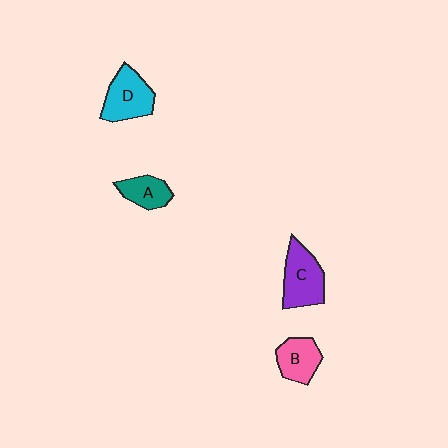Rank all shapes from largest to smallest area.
From largest to smallest: C (purple), D (cyan), B (pink), A (teal).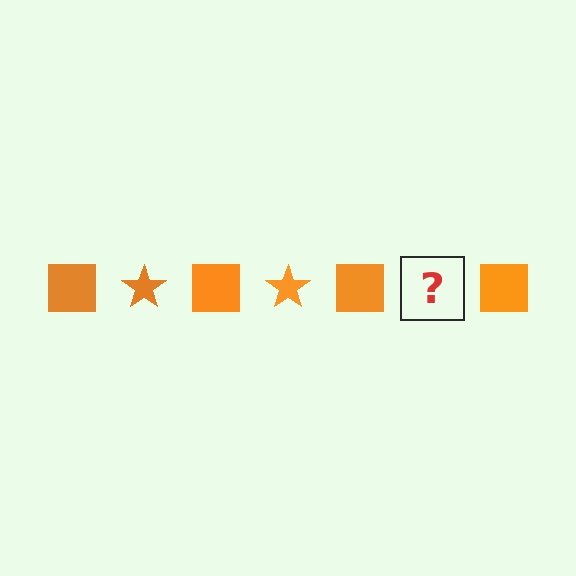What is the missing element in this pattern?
The missing element is an orange star.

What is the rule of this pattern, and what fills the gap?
The rule is that the pattern cycles through square, star shapes in orange. The gap should be filled with an orange star.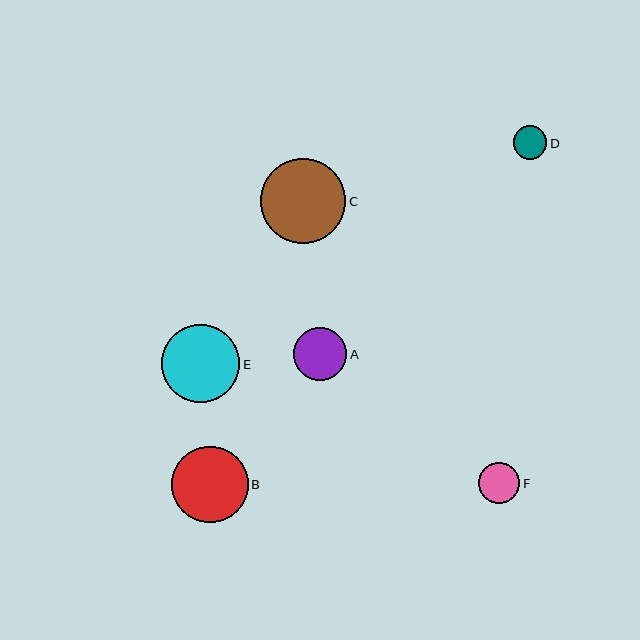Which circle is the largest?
Circle C is the largest with a size of approximately 86 pixels.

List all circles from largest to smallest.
From largest to smallest: C, E, B, A, F, D.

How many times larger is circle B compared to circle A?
Circle B is approximately 1.4 times the size of circle A.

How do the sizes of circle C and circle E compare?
Circle C and circle E are approximately the same size.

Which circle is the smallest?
Circle D is the smallest with a size of approximately 33 pixels.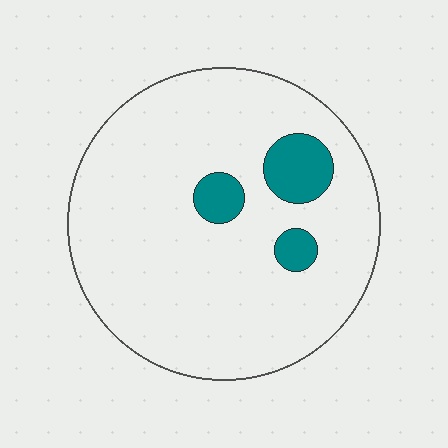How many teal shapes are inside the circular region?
3.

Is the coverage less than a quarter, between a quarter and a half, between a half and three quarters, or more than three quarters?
Less than a quarter.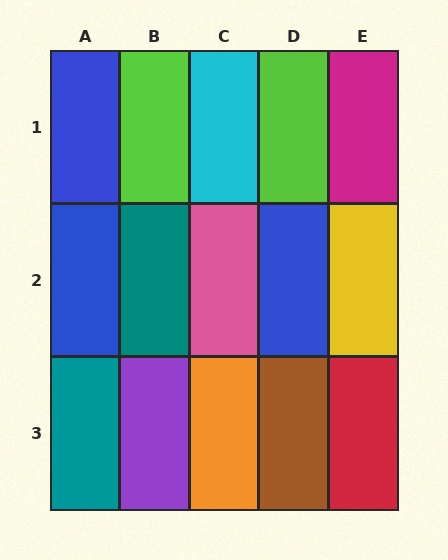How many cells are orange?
1 cell is orange.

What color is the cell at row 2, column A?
Blue.